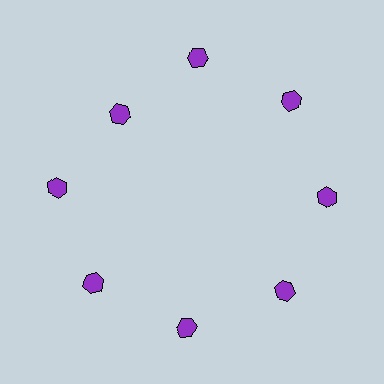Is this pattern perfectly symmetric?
No. The 8 purple hexagons are arranged in a ring, but one element near the 10 o'clock position is pulled inward toward the center, breaking the 8-fold rotational symmetry.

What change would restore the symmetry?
The symmetry would be restored by moving it outward, back onto the ring so that all 8 hexagons sit at equal angles and equal distance from the center.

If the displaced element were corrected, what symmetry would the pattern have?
It would have 8-fold rotational symmetry — the pattern would map onto itself every 45 degrees.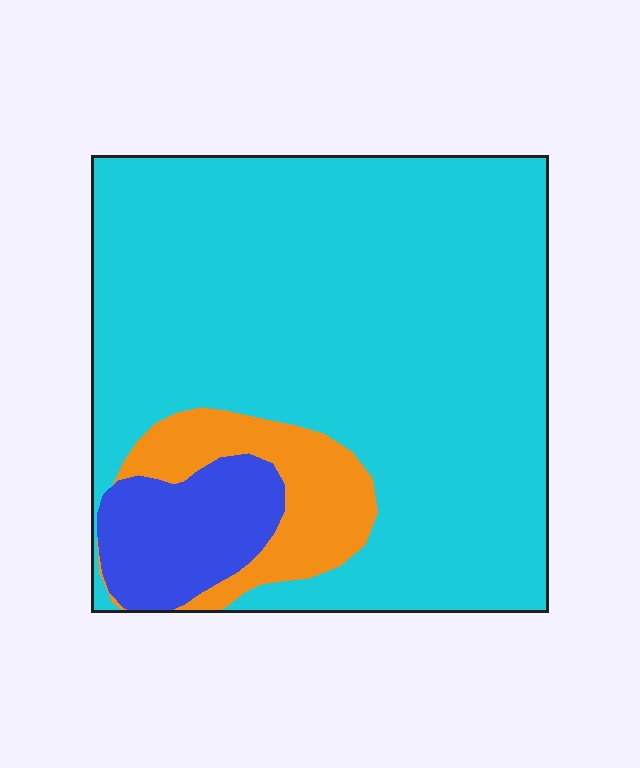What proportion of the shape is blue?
Blue takes up about one tenth (1/10) of the shape.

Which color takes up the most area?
Cyan, at roughly 80%.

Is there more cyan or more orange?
Cyan.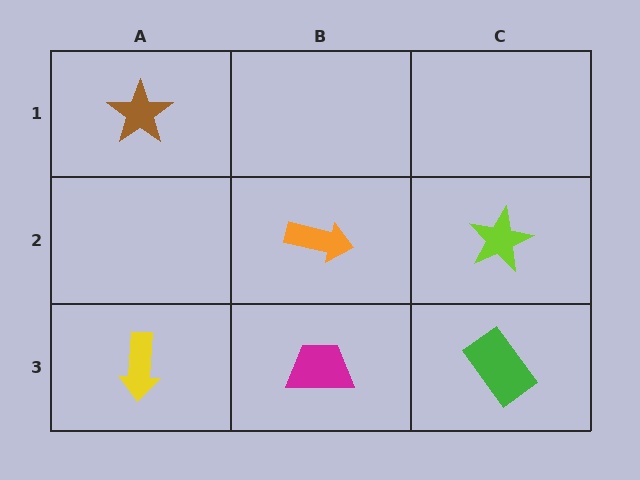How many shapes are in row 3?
3 shapes.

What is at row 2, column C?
A lime star.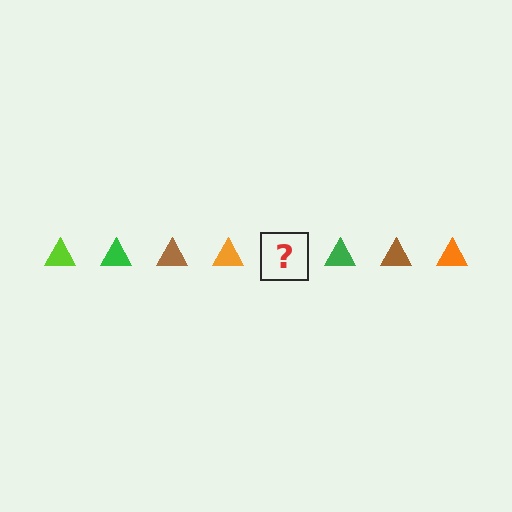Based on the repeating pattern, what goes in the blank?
The blank should be a lime triangle.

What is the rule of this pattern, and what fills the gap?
The rule is that the pattern cycles through lime, green, brown, orange triangles. The gap should be filled with a lime triangle.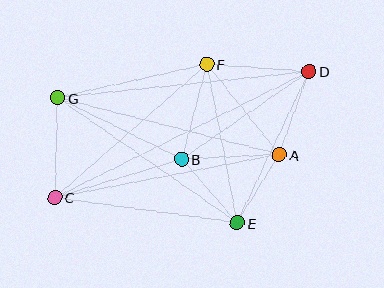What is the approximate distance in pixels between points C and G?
The distance between C and G is approximately 99 pixels.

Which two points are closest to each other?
Points A and E are closest to each other.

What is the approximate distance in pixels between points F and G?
The distance between F and G is approximately 153 pixels.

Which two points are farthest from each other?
Points C and D are farthest from each other.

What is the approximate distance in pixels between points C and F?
The distance between C and F is approximately 202 pixels.